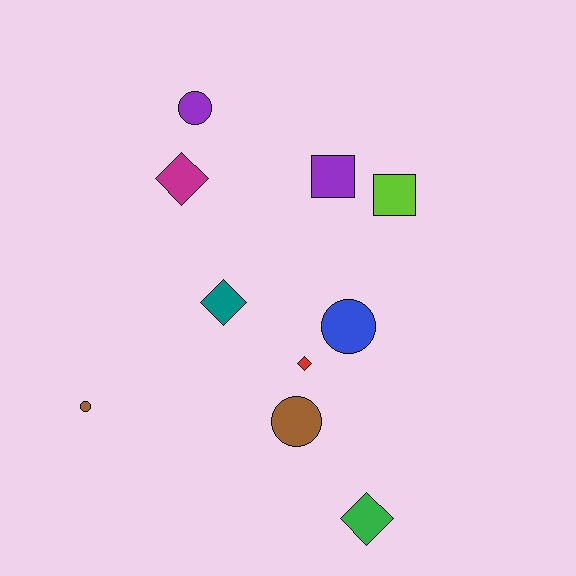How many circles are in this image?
There are 4 circles.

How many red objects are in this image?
There is 1 red object.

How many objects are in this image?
There are 10 objects.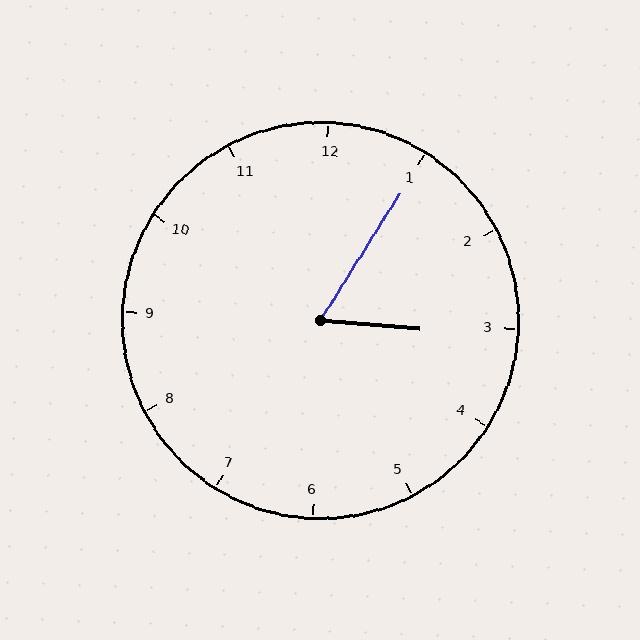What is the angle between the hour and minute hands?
Approximately 62 degrees.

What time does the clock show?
3:05.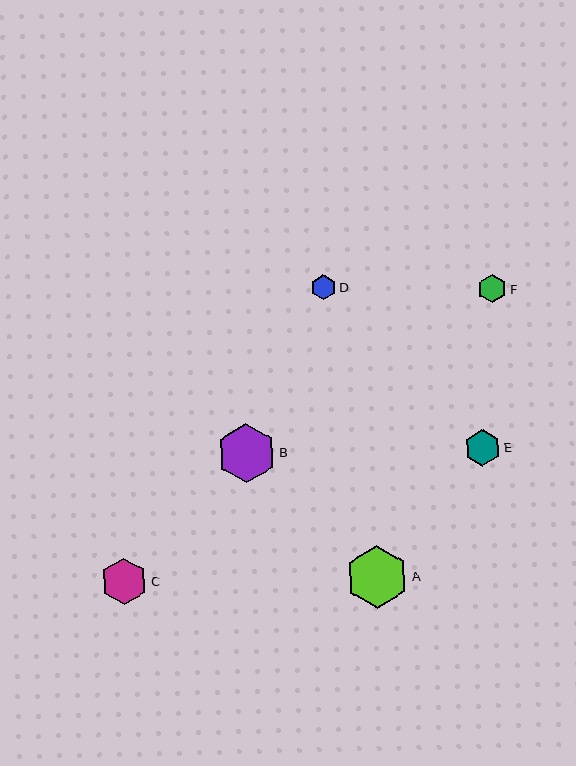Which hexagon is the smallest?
Hexagon D is the smallest with a size of approximately 25 pixels.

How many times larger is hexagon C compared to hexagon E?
Hexagon C is approximately 1.3 times the size of hexagon E.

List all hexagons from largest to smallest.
From largest to smallest: A, B, C, E, F, D.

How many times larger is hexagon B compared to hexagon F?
Hexagon B is approximately 2.1 times the size of hexagon F.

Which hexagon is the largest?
Hexagon A is the largest with a size of approximately 63 pixels.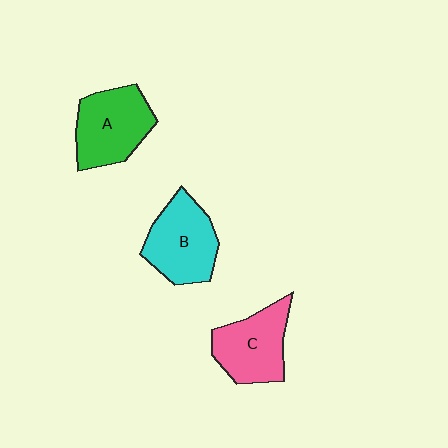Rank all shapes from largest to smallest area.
From largest to smallest: A (green), B (cyan), C (pink).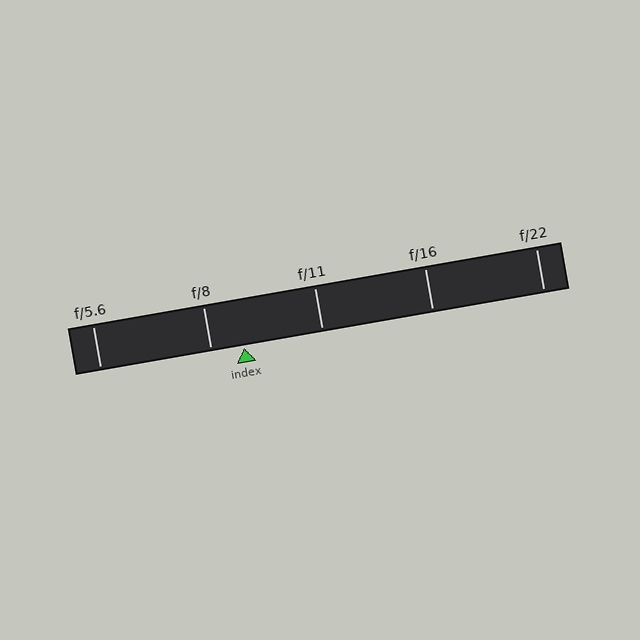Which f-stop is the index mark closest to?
The index mark is closest to f/8.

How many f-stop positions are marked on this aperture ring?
There are 5 f-stop positions marked.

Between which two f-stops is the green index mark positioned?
The index mark is between f/8 and f/11.